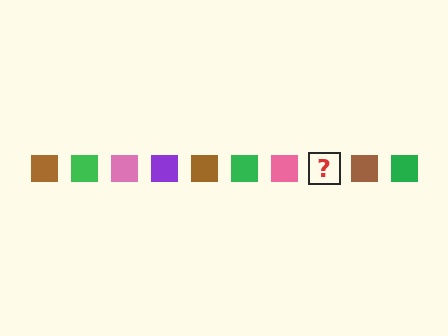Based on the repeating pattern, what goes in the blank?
The blank should be a purple square.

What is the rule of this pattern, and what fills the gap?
The rule is that the pattern cycles through brown, green, pink, purple squares. The gap should be filled with a purple square.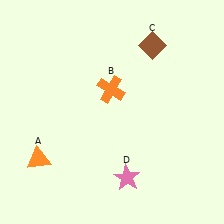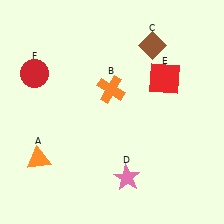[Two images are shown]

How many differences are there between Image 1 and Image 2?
There are 2 differences between the two images.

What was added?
A red square (E), a red circle (F) were added in Image 2.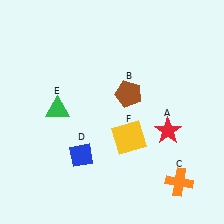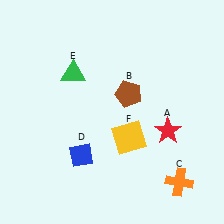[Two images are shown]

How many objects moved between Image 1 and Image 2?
1 object moved between the two images.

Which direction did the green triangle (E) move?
The green triangle (E) moved up.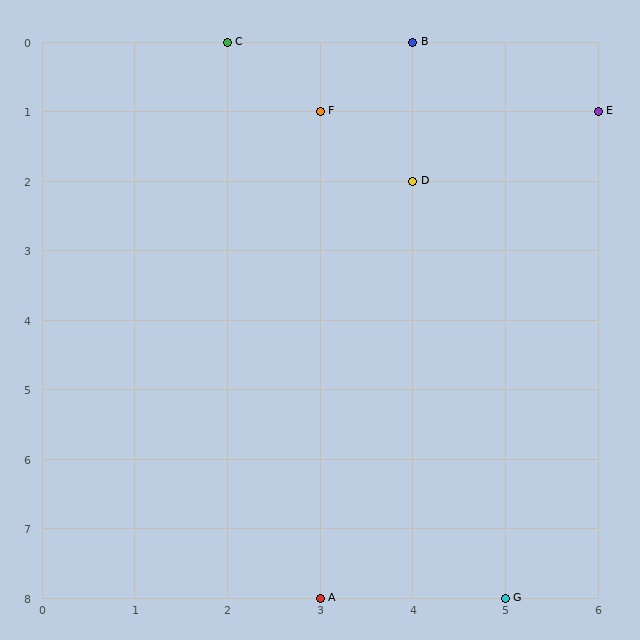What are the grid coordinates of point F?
Point F is at grid coordinates (3, 1).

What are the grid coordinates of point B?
Point B is at grid coordinates (4, 0).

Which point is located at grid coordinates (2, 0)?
Point C is at (2, 0).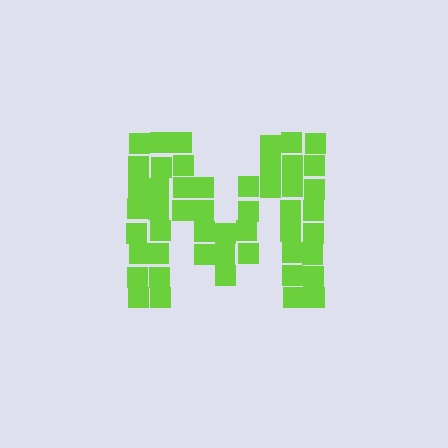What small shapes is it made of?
It is made of small squares.